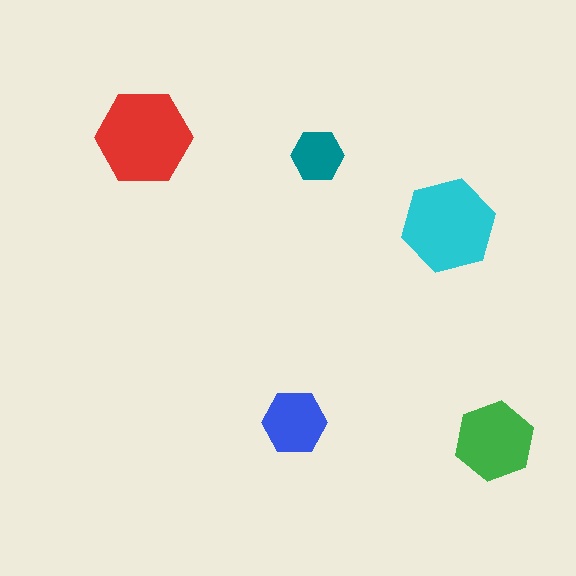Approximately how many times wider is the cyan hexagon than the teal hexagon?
About 2 times wider.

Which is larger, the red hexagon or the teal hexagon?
The red one.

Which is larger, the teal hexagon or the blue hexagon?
The blue one.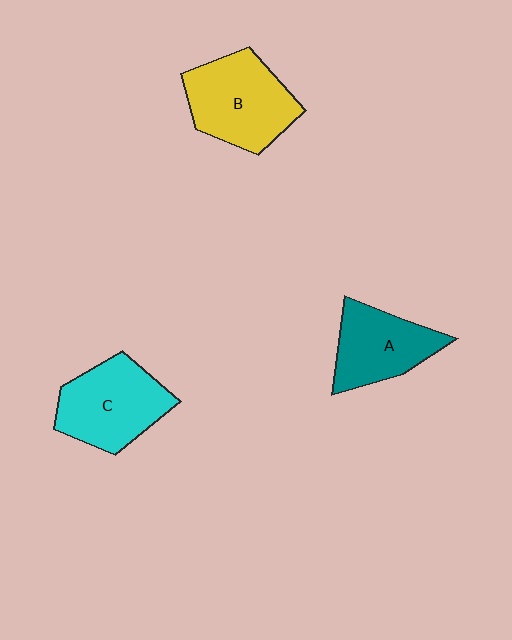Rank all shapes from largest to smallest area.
From largest to smallest: B (yellow), C (cyan), A (teal).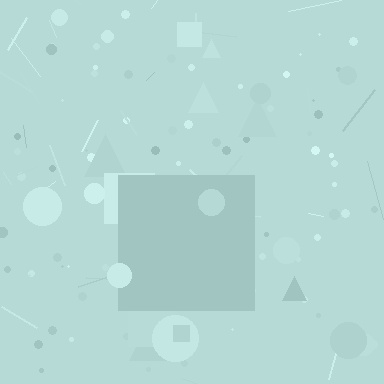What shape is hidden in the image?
A square is hidden in the image.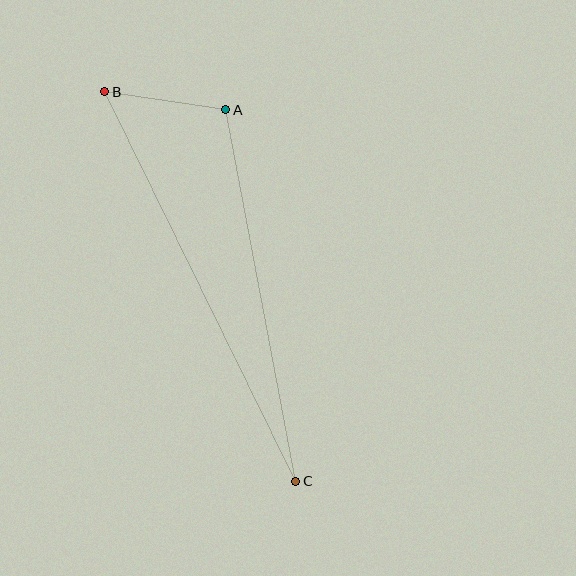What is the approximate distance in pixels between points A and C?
The distance between A and C is approximately 378 pixels.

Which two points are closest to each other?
Points A and B are closest to each other.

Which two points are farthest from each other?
Points B and C are farthest from each other.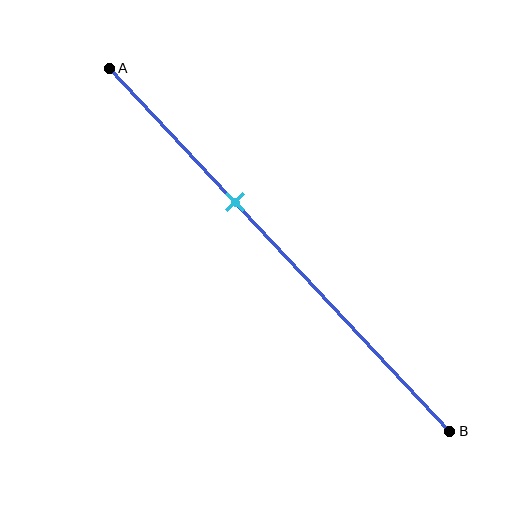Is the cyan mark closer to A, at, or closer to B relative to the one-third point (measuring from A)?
The cyan mark is closer to point B than the one-third point of segment AB.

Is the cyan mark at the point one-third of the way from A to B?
No, the mark is at about 35% from A, not at the 33% one-third point.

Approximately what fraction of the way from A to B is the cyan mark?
The cyan mark is approximately 35% of the way from A to B.